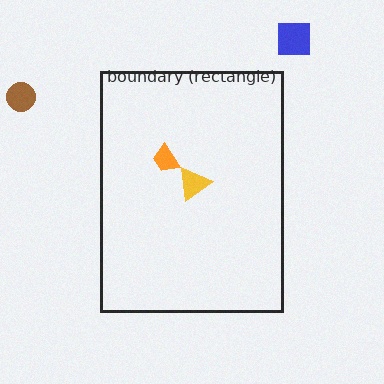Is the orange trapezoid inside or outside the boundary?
Inside.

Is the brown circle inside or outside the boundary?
Outside.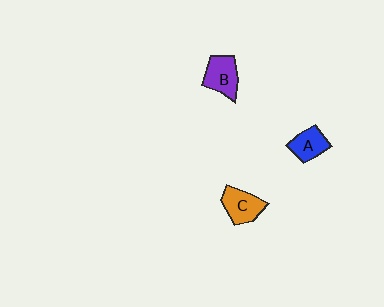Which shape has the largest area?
Shape B (purple).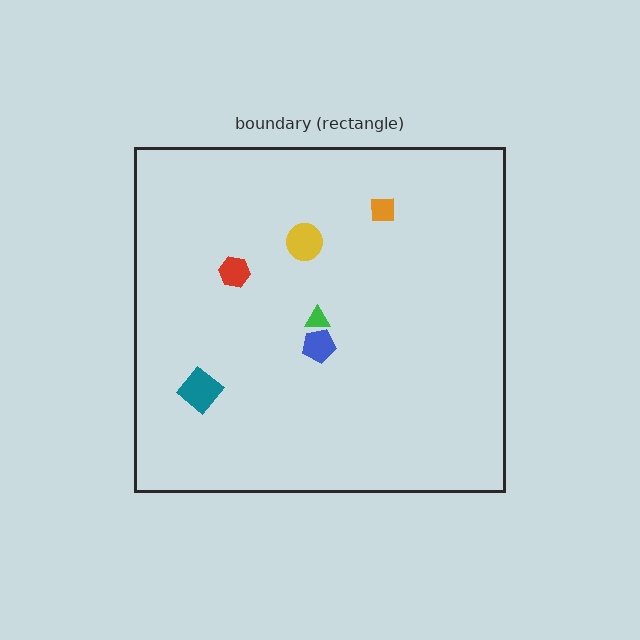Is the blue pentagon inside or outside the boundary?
Inside.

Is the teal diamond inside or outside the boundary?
Inside.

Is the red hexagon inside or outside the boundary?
Inside.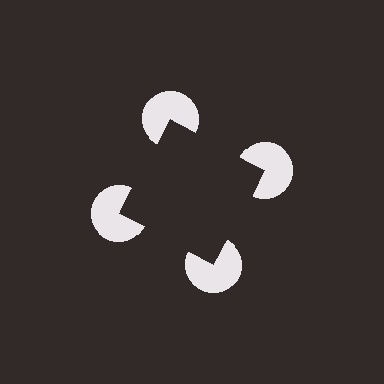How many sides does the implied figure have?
4 sides.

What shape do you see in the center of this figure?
An illusory square — its edges are inferred from the aligned wedge cuts in the pac-man discs, not physically drawn.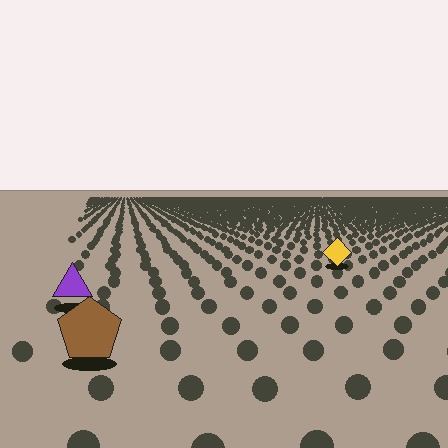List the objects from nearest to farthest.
From nearest to farthest: the brown pentagon, the purple triangle, the yellow diamond.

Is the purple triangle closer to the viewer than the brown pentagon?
No. The brown pentagon is closer — you can tell from the texture gradient: the ground texture is coarser near it.